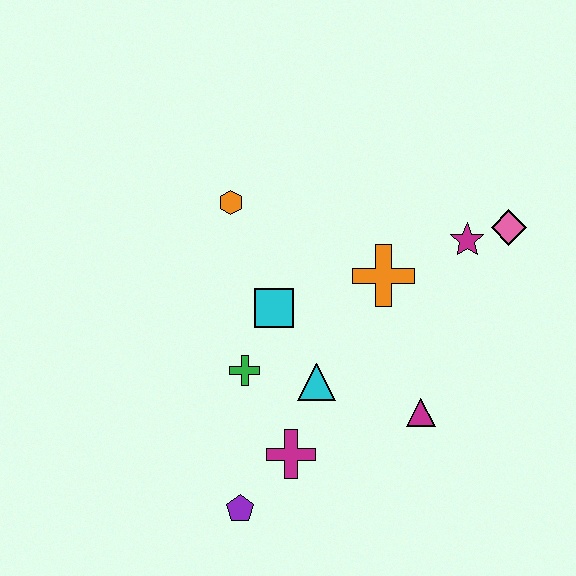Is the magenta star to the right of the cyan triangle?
Yes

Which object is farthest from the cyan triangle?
The pink diamond is farthest from the cyan triangle.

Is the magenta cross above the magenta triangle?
No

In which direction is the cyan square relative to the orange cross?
The cyan square is to the left of the orange cross.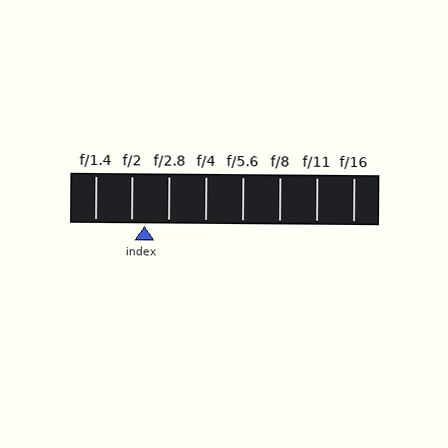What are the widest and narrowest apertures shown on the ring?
The widest aperture shown is f/1.4 and the narrowest is f/16.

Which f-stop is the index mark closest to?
The index mark is closest to f/2.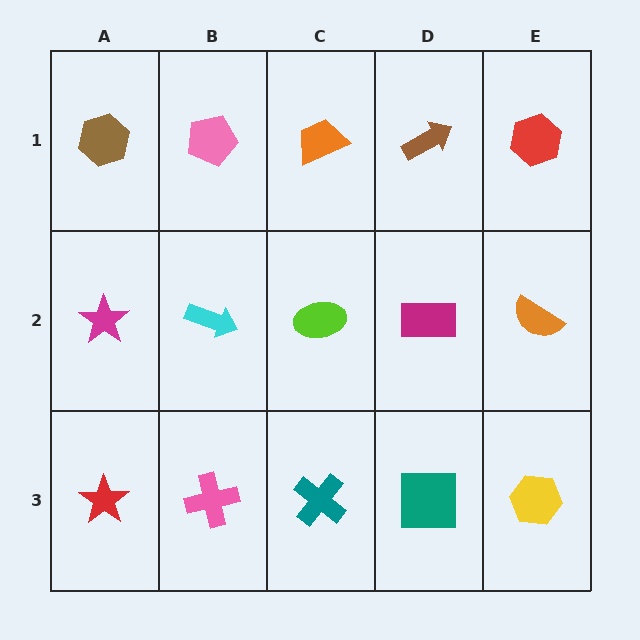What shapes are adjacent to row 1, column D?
A magenta rectangle (row 2, column D), an orange trapezoid (row 1, column C), a red hexagon (row 1, column E).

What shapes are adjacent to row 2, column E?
A red hexagon (row 1, column E), a yellow hexagon (row 3, column E), a magenta rectangle (row 2, column D).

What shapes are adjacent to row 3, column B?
A cyan arrow (row 2, column B), a red star (row 3, column A), a teal cross (row 3, column C).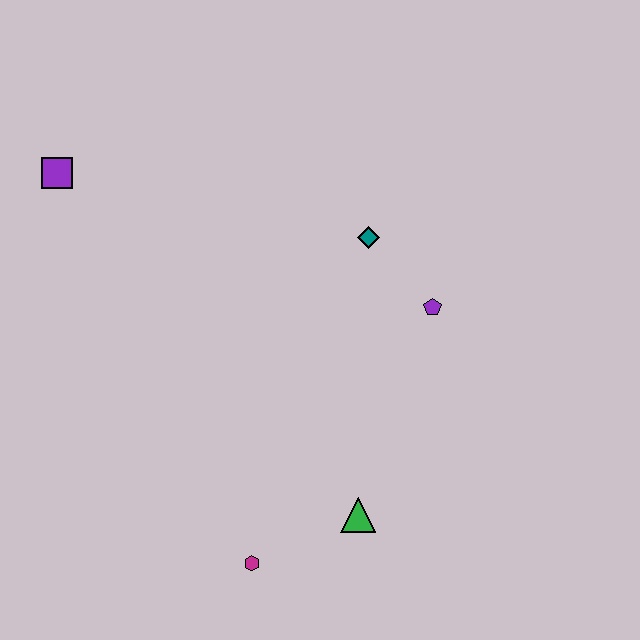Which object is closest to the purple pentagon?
The teal diamond is closest to the purple pentagon.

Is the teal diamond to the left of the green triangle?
No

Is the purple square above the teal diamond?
Yes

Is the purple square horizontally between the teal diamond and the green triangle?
No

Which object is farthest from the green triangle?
The purple square is farthest from the green triangle.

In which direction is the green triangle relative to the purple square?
The green triangle is below the purple square.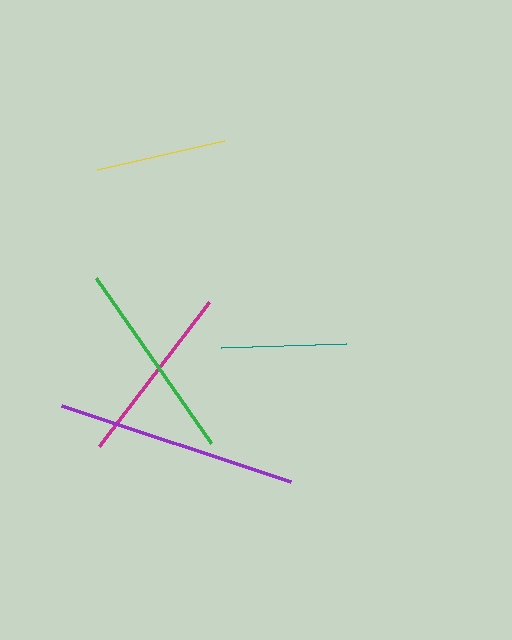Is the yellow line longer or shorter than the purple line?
The purple line is longer than the yellow line.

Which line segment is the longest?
The purple line is the longest at approximately 241 pixels.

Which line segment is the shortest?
The teal line is the shortest at approximately 125 pixels.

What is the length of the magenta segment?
The magenta segment is approximately 182 pixels long.